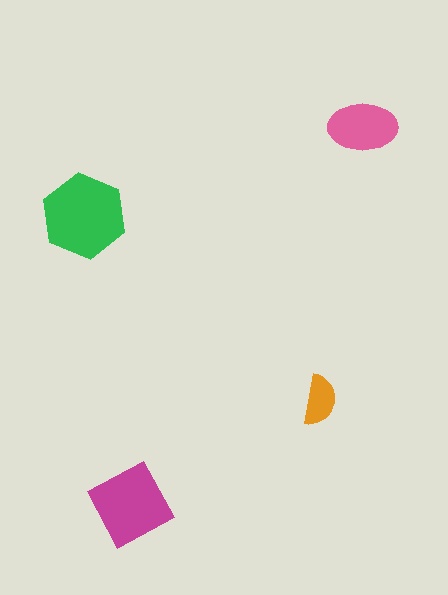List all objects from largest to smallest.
The green hexagon, the magenta square, the pink ellipse, the orange semicircle.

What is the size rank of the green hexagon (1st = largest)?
1st.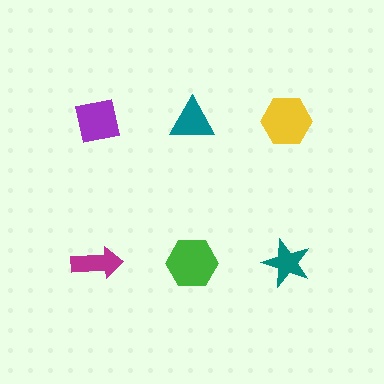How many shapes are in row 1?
3 shapes.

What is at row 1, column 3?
A yellow hexagon.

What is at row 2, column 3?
A teal star.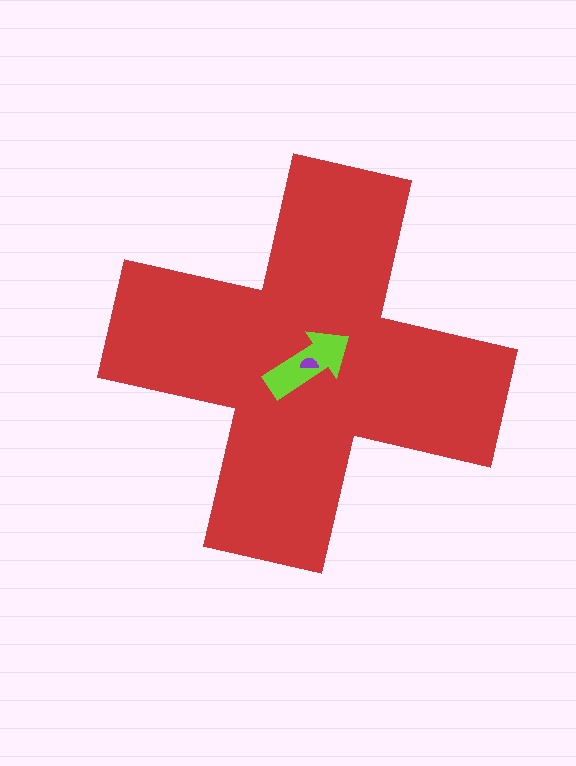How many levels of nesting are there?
3.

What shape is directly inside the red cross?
The lime arrow.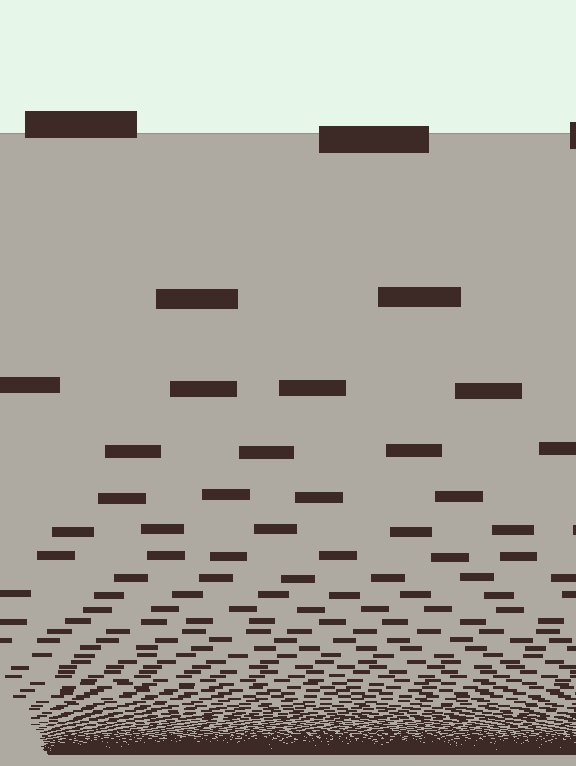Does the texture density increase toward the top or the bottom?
Density increases toward the bottom.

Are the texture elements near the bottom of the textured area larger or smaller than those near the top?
Smaller. The gradient is inverted — elements near the bottom are smaller and denser.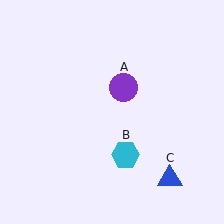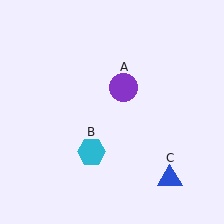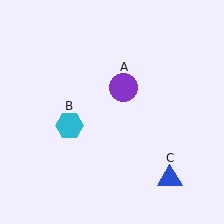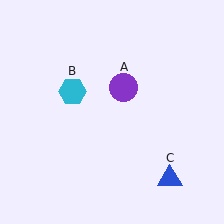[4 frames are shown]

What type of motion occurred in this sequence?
The cyan hexagon (object B) rotated clockwise around the center of the scene.